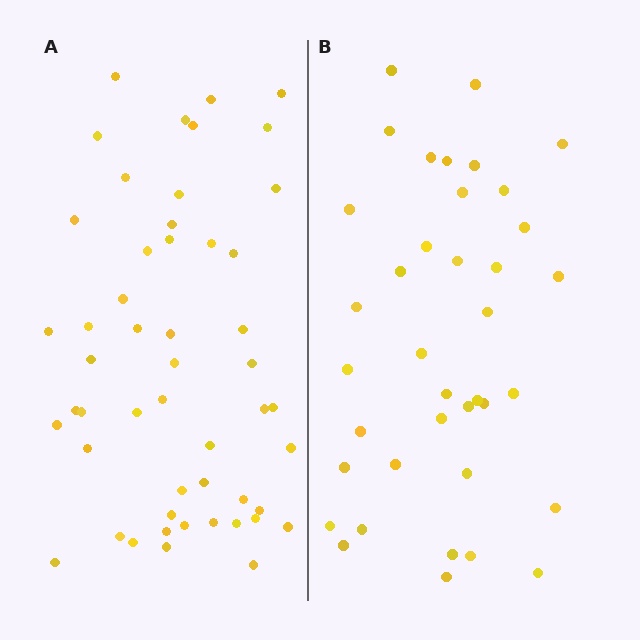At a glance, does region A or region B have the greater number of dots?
Region A (the left region) has more dots.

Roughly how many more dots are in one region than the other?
Region A has approximately 15 more dots than region B.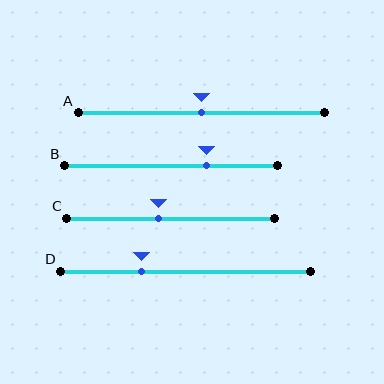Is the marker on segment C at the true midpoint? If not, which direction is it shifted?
No, the marker on segment C is shifted to the left by about 6% of the segment length.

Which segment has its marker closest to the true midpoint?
Segment A has its marker closest to the true midpoint.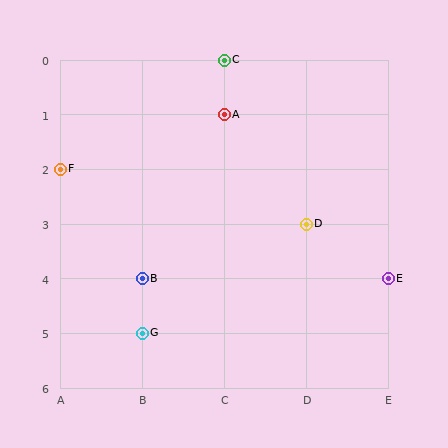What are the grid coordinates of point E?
Point E is at grid coordinates (E, 4).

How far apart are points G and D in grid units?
Points G and D are 2 columns and 2 rows apart (about 2.8 grid units diagonally).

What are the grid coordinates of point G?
Point G is at grid coordinates (B, 5).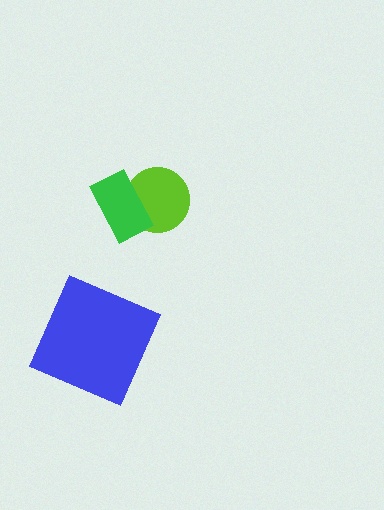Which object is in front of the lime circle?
The green rectangle is in front of the lime circle.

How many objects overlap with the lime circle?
1 object overlaps with the lime circle.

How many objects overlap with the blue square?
0 objects overlap with the blue square.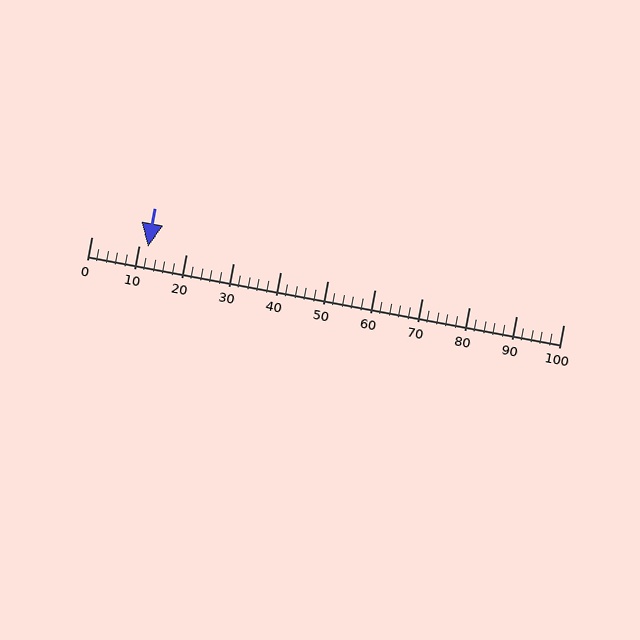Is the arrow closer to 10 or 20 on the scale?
The arrow is closer to 10.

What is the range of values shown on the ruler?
The ruler shows values from 0 to 100.